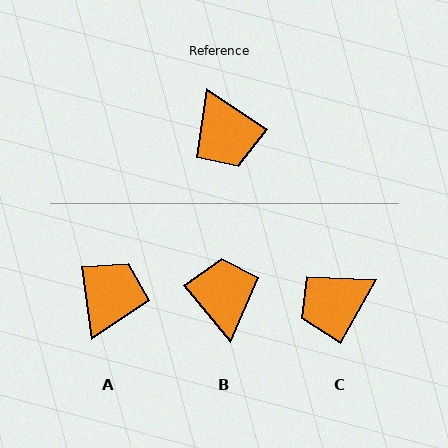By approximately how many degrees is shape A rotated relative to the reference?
Approximately 131 degrees counter-clockwise.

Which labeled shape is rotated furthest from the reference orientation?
B, about 164 degrees away.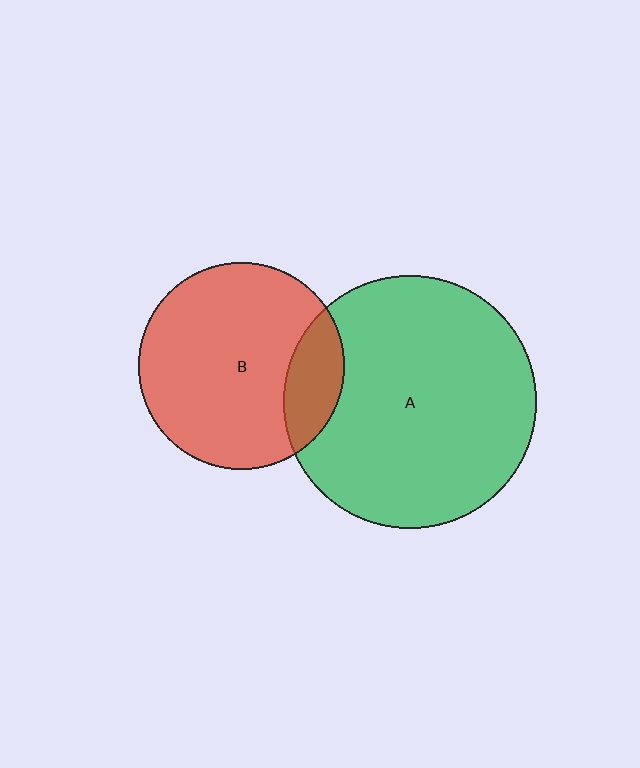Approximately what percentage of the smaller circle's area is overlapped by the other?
Approximately 20%.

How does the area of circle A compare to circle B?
Approximately 1.5 times.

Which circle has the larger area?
Circle A (green).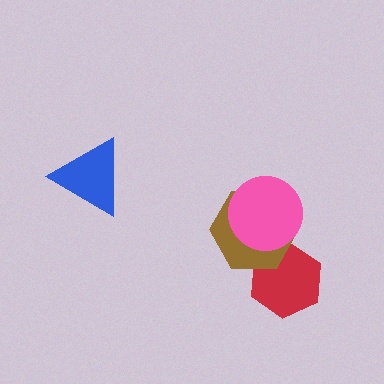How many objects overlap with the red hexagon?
1 object overlaps with the red hexagon.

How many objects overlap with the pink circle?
1 object overlaps with the pink circle.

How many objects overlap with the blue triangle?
0 objects overlap with the blue triangle.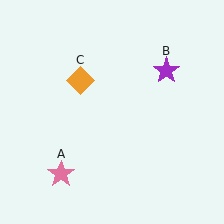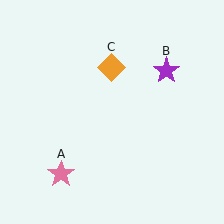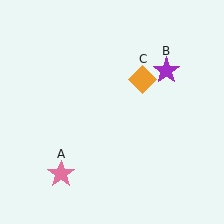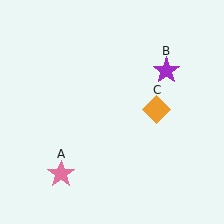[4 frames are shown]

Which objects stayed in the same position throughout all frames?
Pink star (object A) and purple star (object B) remained stationary.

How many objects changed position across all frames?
1 object changed position: orange diamond (object C).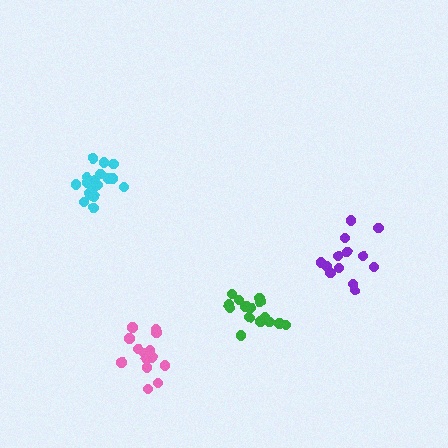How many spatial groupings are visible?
There are 4 spatial groupings.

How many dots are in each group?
Group 1: 13 dots, Group 2: 16 dots, Group 3: 18 dots, Group 4: 15 dots (62 total).